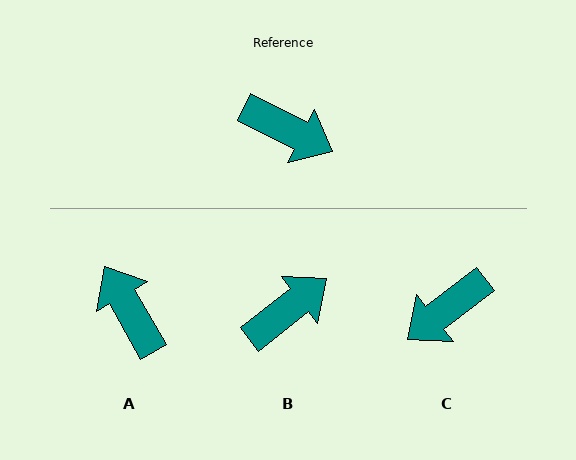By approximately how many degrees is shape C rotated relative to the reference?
Approximately 116 degrees clockwise.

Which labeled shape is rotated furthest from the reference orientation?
A, about 147 degrees away.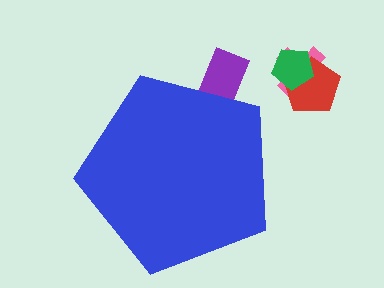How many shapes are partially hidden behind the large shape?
1 shape is partially hidden.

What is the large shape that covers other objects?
A blue pentagon.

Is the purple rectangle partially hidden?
Yes, the purple rectangle is partially hidden behind the blue pentagon.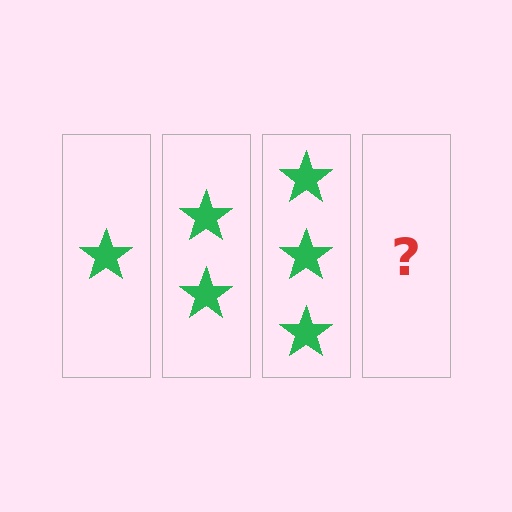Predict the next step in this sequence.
The next step is 4 stars.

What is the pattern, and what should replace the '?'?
The pattern is that each step adds one more star. The '?' should be 4 stars.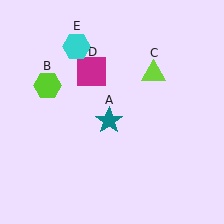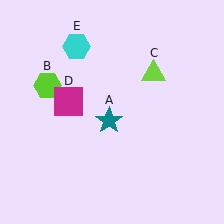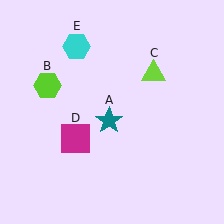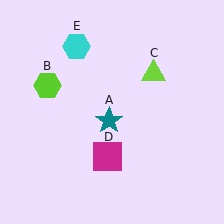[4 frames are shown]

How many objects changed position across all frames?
1 object changed position: magenta square (object D).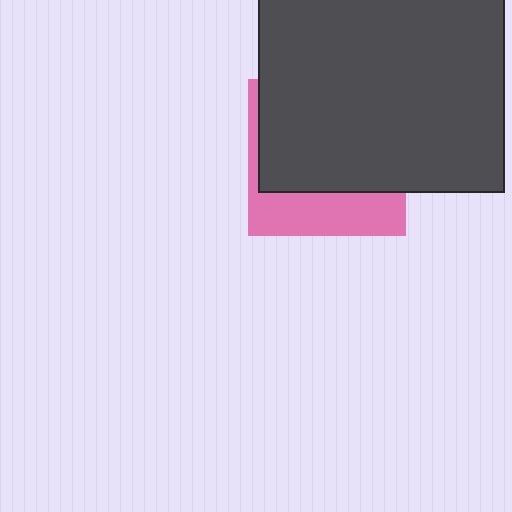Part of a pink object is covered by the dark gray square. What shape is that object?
It is a square.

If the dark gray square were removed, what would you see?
You would see the complete pink square.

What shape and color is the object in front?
The object in front is a dark gray square.